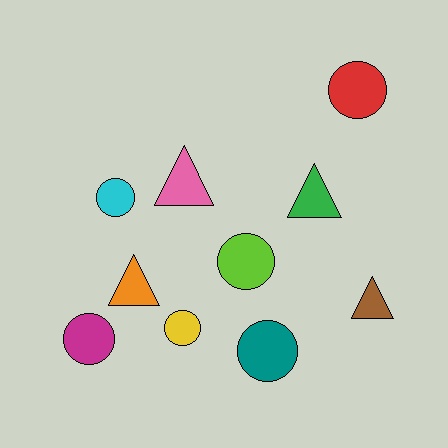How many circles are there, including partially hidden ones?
There are 6 circles.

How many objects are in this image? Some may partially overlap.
There are 10 objects.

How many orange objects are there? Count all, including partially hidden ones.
There is 1 orange object.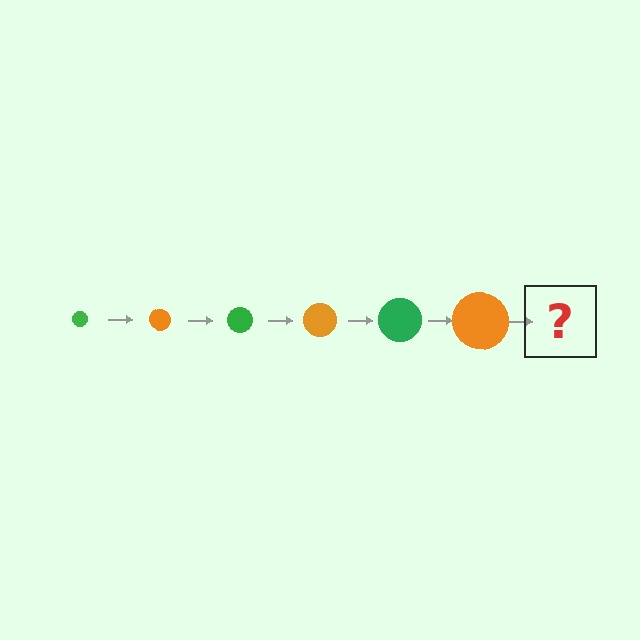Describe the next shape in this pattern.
It should be a green circle, larger than the previous one.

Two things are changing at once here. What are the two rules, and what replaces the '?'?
The two rules are that the circle grows larger each step and the color cycles through green and orange. The '?' should be a green circle, larger than the previous one.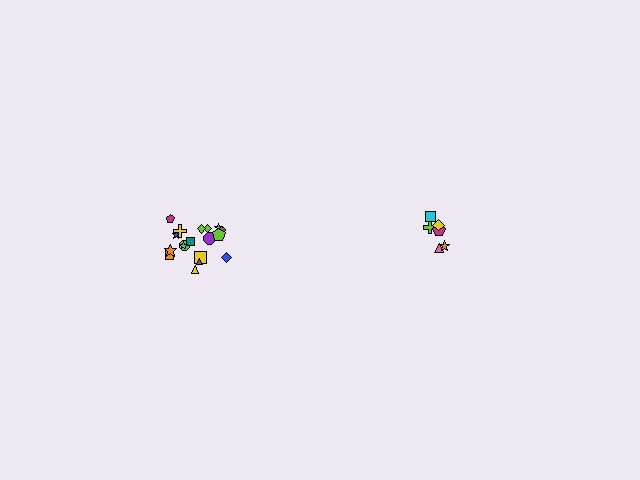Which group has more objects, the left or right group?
The left group.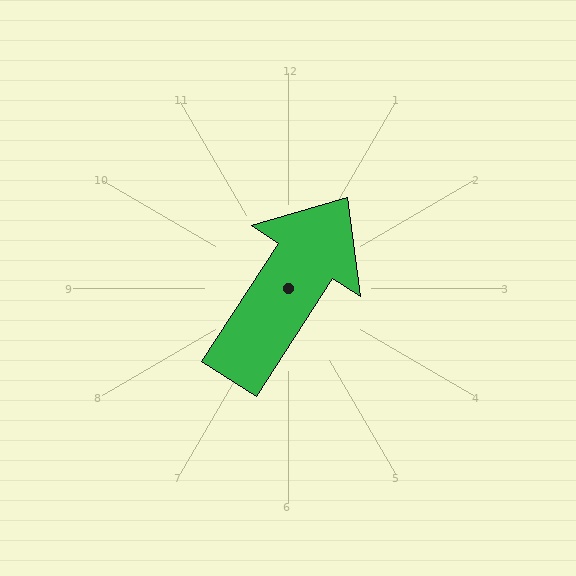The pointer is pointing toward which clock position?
Roughly 1 o'clock.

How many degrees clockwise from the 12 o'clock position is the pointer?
Approximately 33 degrees.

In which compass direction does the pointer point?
Northeast.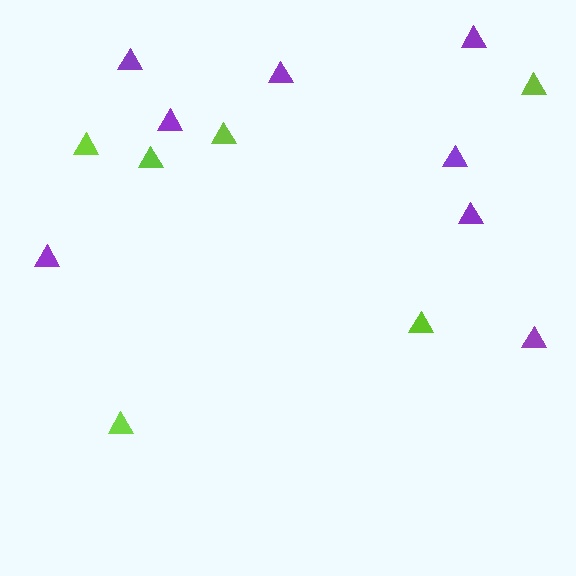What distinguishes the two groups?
There are 2 groups: one group of lime triangles (6) and one group of purple triangles (8).